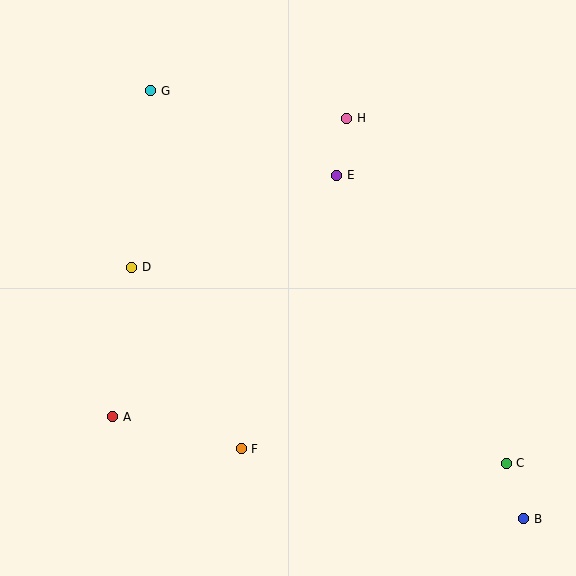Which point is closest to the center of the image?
Point E at (337, 175) is closest to the center.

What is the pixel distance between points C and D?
The distance between C and D is 423 pixels.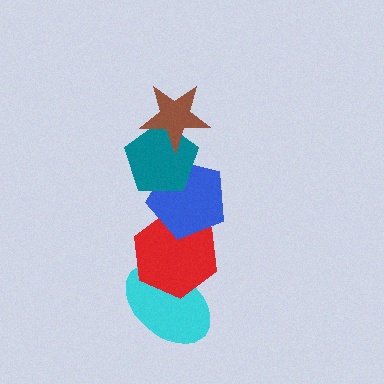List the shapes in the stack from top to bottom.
From top to bottom: the brown star, the teal pentagon, the blue pentagon, the red hexagon, the cyan ellipse.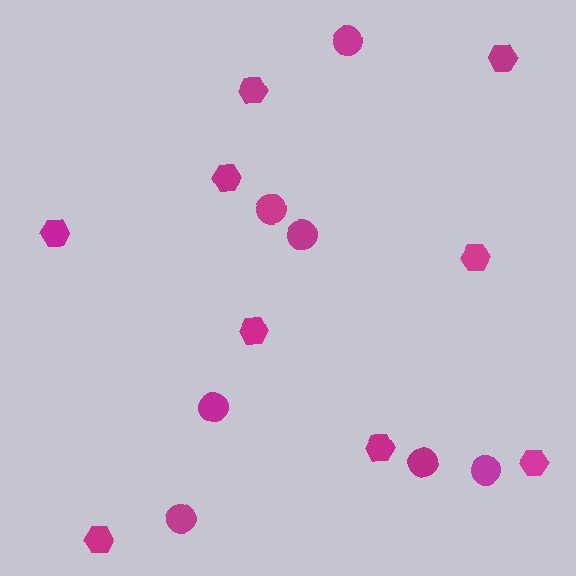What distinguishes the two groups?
There are 2 groups: one group of hexagons (9) and one group of circles (7).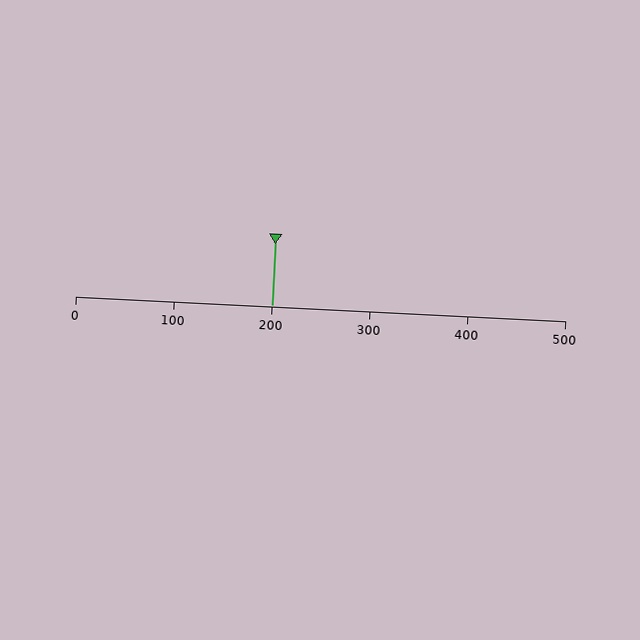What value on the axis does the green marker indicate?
The marker indicates approximately 200.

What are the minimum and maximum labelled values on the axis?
The axis runs from 0 to 500.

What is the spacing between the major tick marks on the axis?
The major ticks are spaced 100 apart.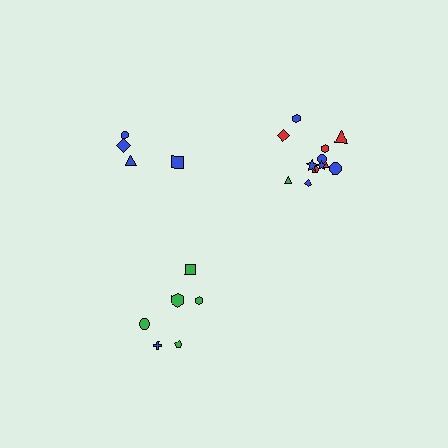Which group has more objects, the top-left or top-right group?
The top-right group.